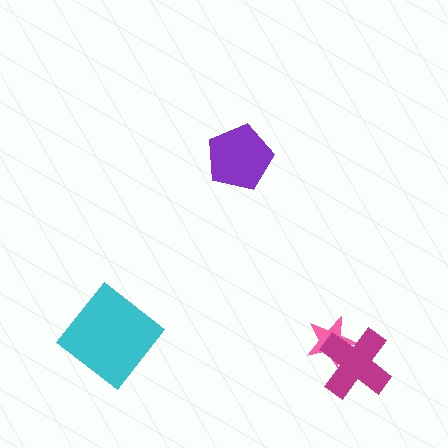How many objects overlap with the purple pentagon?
0 objects overlap with the purple pentagon.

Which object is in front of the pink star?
The magenta cross is in front of the pink star.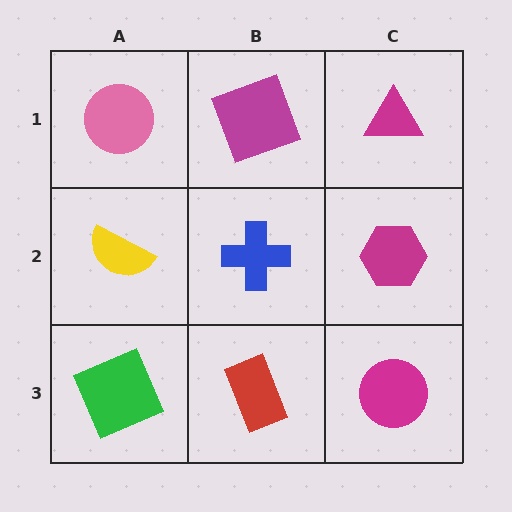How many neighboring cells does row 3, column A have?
2.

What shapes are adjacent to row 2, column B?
A magenta square (row 1, column B), a red rectangle (row 3, column B), a yellow semicircle (row 2, column A), a magenta hexagon (row 2, column C).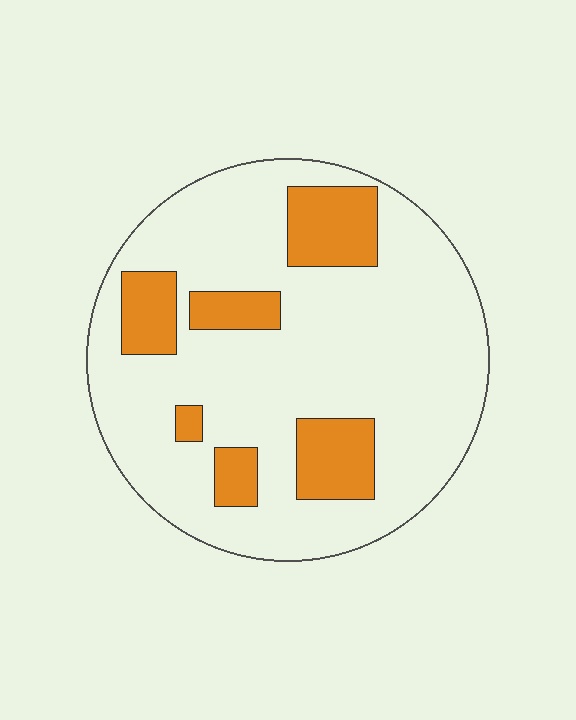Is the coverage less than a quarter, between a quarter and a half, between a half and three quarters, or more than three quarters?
Less than a quarter.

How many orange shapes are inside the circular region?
6.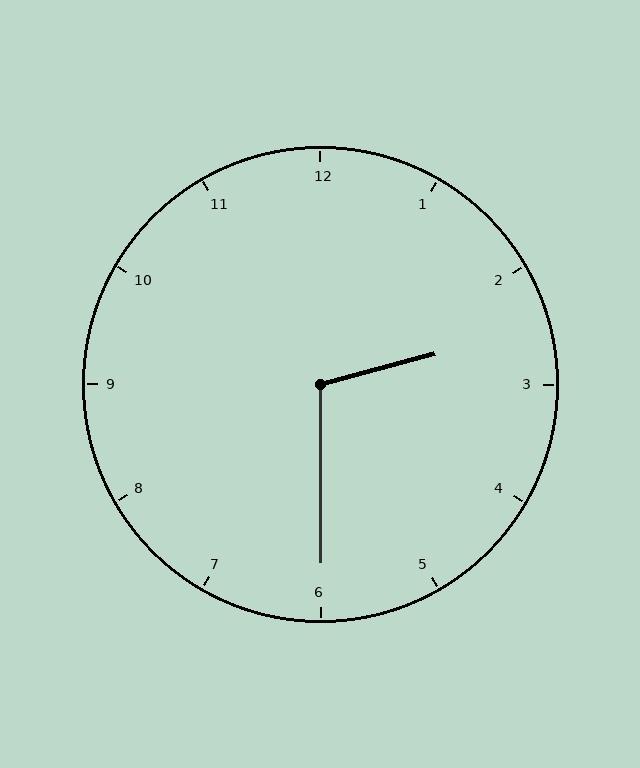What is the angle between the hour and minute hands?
Approximately 105 degrees.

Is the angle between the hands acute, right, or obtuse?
It is obtuse.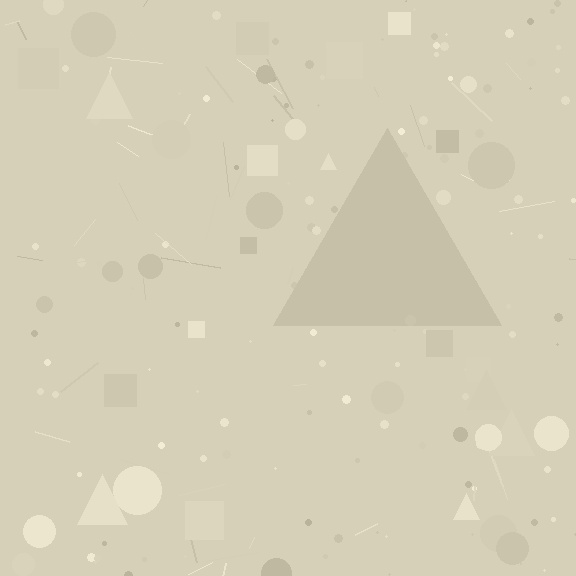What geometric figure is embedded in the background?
A triangle is embedded in the background.